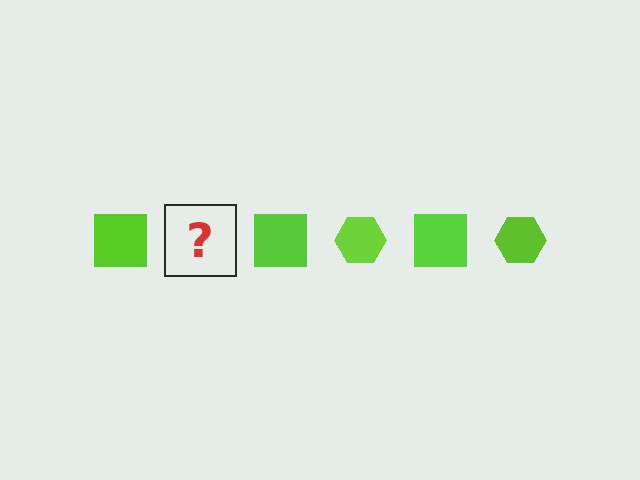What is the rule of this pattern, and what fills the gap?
The rule is that the pattern cycles through square, hexagon shapes in lime. The gap should be filled with a lime hexagon.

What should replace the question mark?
The question mark should be replaced with a lime hexagon.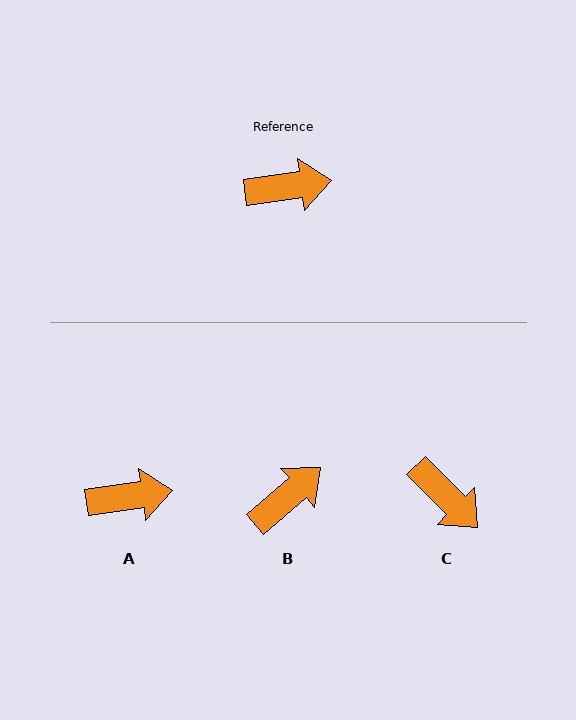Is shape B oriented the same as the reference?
No, it is off by about 33 degrees.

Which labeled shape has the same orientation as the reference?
A.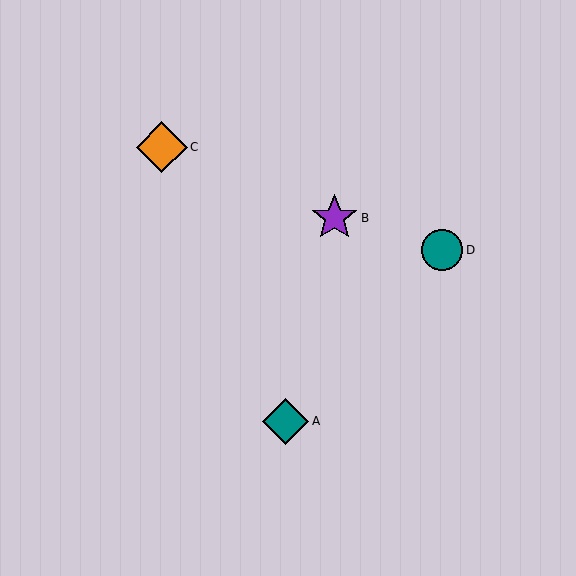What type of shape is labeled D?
Shape D is a teal circle.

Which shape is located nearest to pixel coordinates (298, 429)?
The teal diamond (labeled A) at (286, 421) is nearest to that location.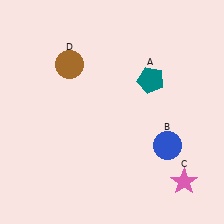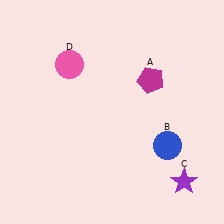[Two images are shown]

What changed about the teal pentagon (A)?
In Image 1, A is teal. In Image 2, it changed to magenta.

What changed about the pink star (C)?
In Image 1, C is pink. In Image 2, it changed to purple.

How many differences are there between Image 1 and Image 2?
There are 3 differences between the two images.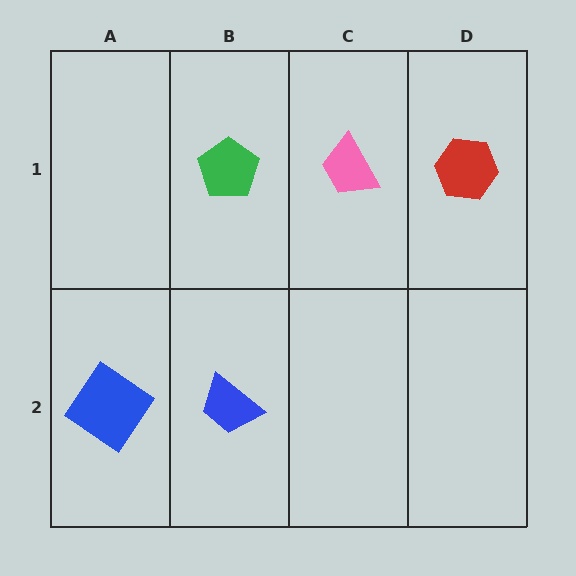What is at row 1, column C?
A pink trapezoid.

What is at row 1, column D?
A red hexagon.